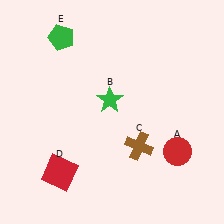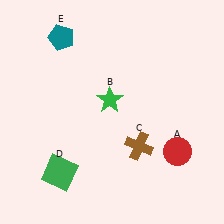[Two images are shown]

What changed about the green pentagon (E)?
In Image 1, E is green. In Image 2, it changed to teal.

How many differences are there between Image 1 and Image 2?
There are 2 differences between the two images.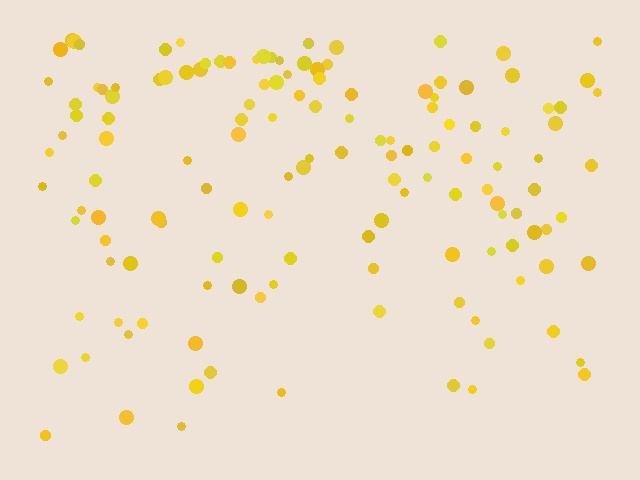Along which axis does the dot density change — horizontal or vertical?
Vertical.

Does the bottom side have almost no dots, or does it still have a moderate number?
Still a moderate number, just noticeably fewer than the top.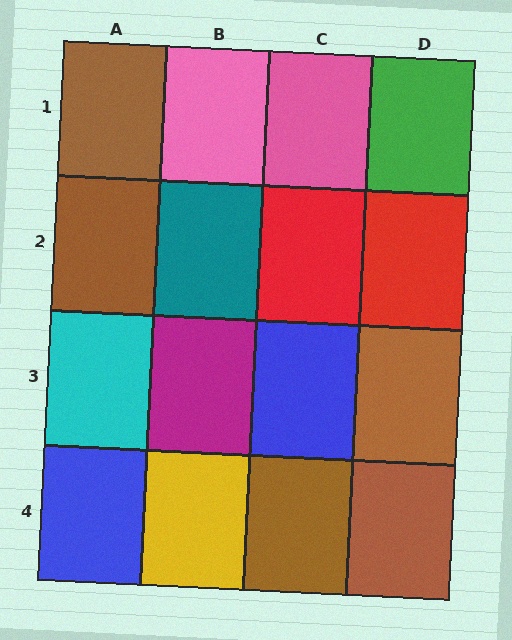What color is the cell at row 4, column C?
Brown.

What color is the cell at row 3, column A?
Cyan.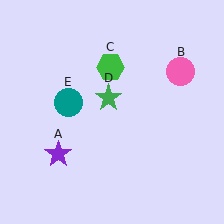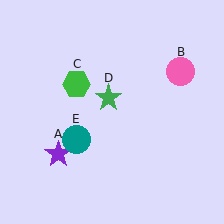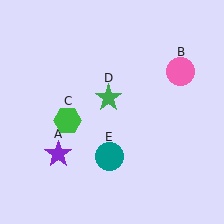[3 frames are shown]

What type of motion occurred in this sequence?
The green hexagon (object C), teal circle (object E) rotated counterclockwise around the center of the scene.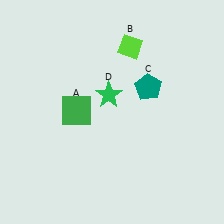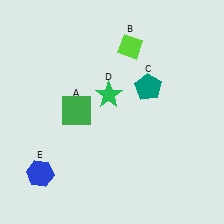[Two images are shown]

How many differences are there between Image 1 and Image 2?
There is 1 difference between the two images.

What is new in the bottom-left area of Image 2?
A blue hexagon (E) was added in the bottom-left area of Image 2.